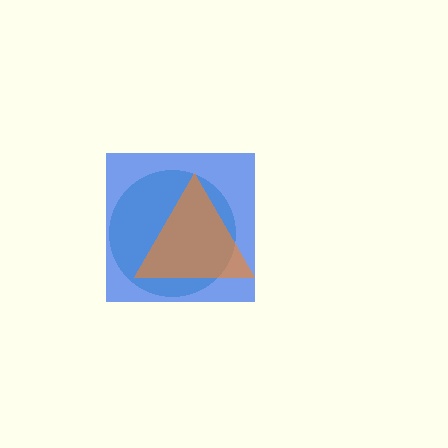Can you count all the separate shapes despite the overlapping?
Yes, there are 3 separate shapes.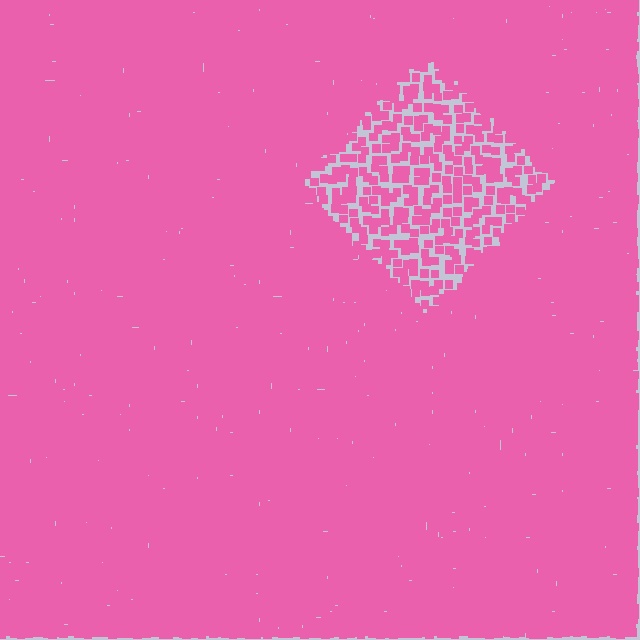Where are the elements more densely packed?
The elements are more densely packed outside the diamond boundary.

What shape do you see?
I see a diamond.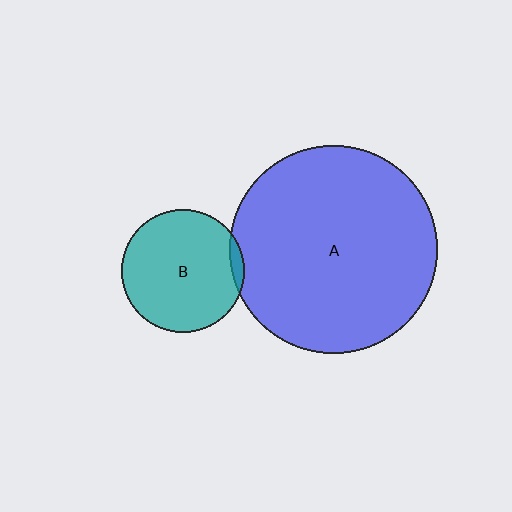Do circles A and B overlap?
Yes.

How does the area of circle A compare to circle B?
Approximately 2.9 times.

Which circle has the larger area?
Circle A (blue).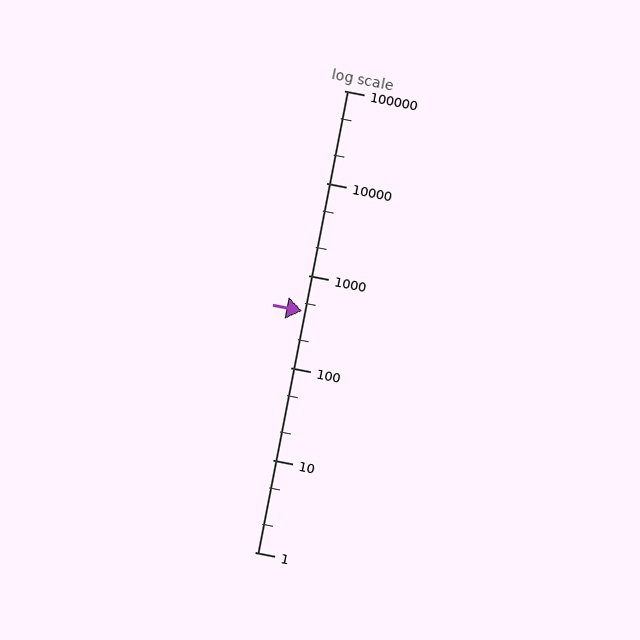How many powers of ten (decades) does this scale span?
The scale spans 5 decades, from 1 to 100000.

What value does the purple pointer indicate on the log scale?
The pointer indicates approximately 410.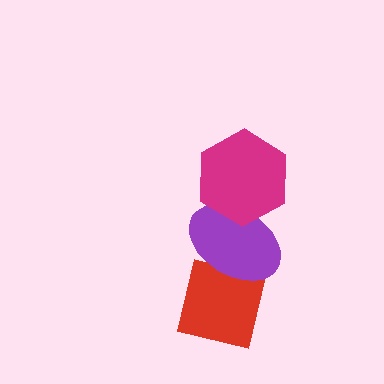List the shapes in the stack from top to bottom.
From top to bottom: the magenta hexagon, the purple ellipse, the red square.